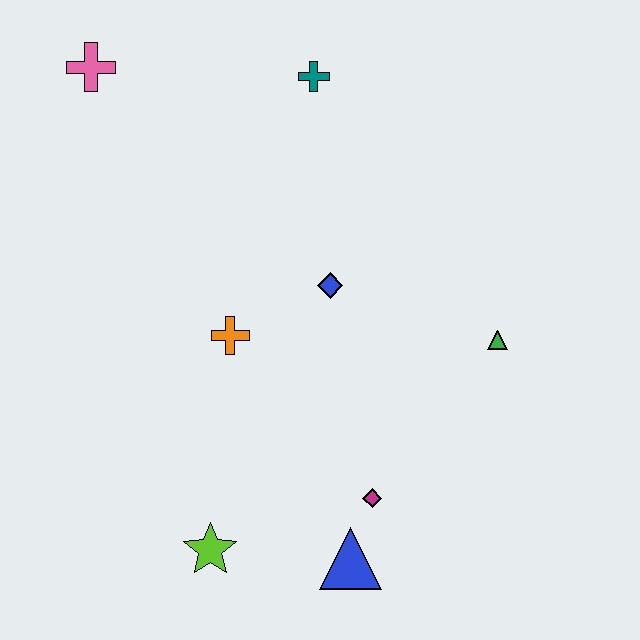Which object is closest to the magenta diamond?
The blue triangle is closest to the magenta diamond.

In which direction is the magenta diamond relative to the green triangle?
The magenta diamond is below the green triangle.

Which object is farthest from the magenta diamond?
The pink cross is farthest from the magenta diamond.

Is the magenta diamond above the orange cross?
No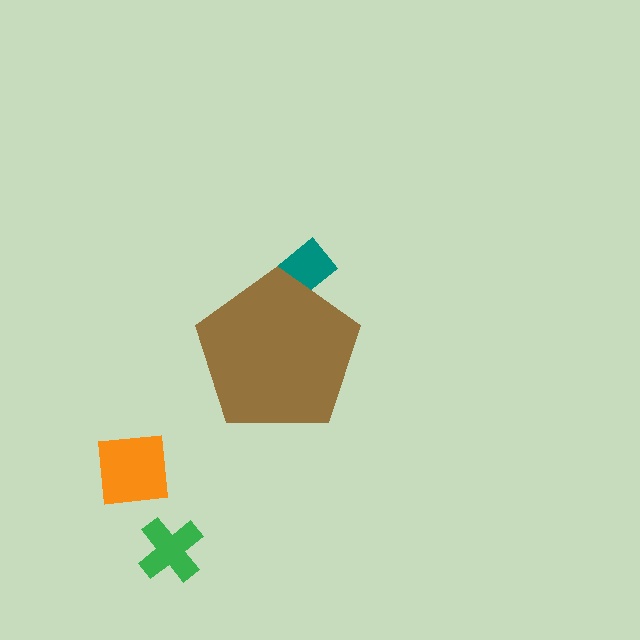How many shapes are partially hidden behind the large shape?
1 shape is partially hidden.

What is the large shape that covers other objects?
A brown pentagon.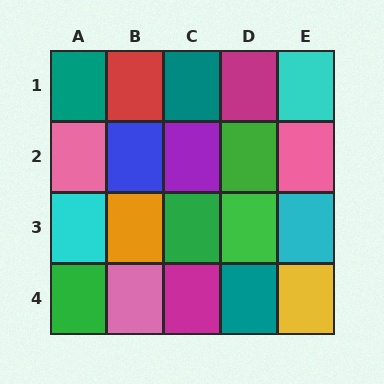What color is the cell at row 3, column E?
Cyan.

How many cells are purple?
1 cell is purple.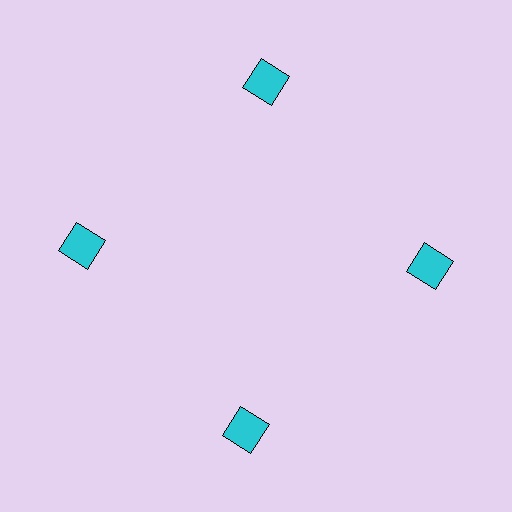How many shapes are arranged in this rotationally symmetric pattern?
There are 4 shapes, arranged in 4 groups of 1.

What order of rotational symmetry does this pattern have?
This pattern has 4-fold rotational symmetry.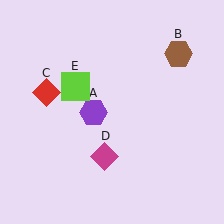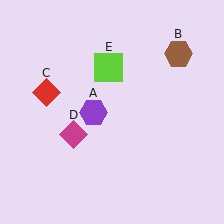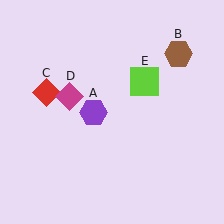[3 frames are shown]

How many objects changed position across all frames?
2 objects changed position: magenta diamond (object D), lime square (object E).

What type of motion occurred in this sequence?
The magenta diamond (object D), lime square (object E) rotated clockwise around the center of the scene.